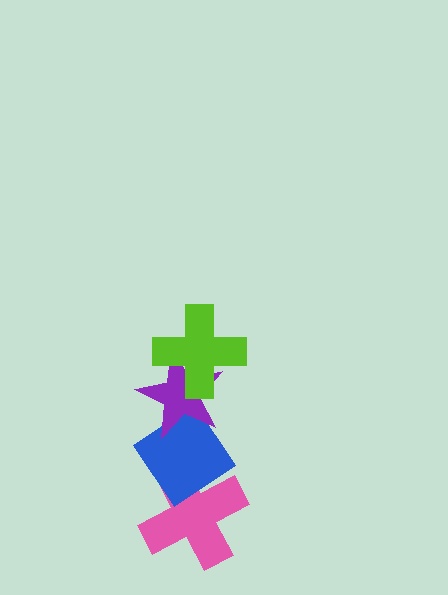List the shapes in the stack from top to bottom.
From top to bottom: the lime cross, the purple star, the blue diamond, the pink cross.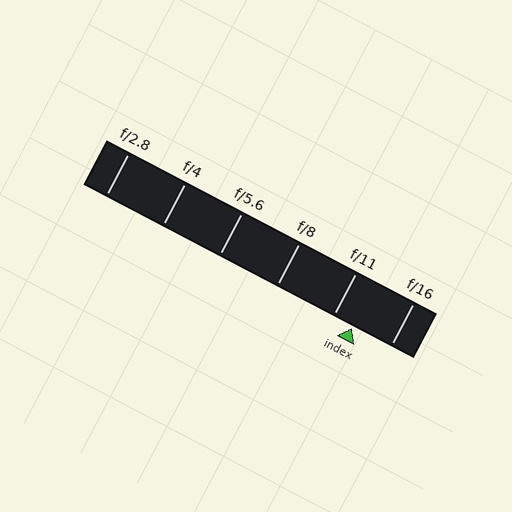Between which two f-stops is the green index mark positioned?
The index mark is between f/11 and f/16.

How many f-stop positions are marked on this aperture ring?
There are 6 f-stop positions marked.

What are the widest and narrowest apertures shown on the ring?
The widest aperture shown is f/2.8 and the narrowest is f/16.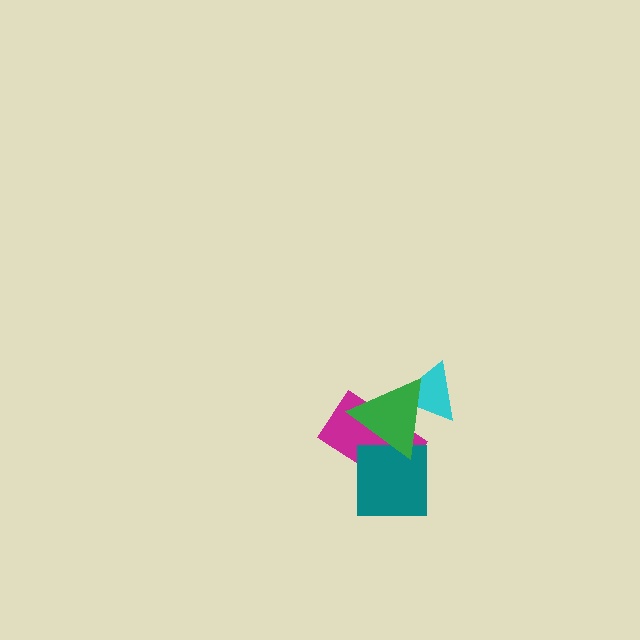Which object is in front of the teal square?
The green triangle is in front of the teal square.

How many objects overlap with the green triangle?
3 objects overlap with the green triangle.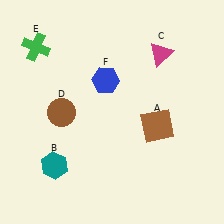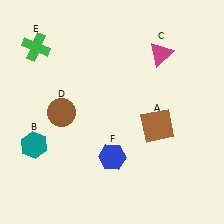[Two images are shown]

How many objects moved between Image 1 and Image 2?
2 objects moved between the two images.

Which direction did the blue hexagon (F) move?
The blue hexagon (F) moved down.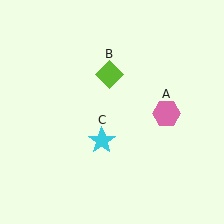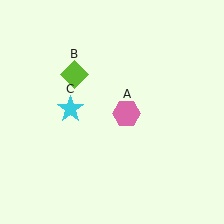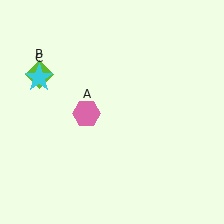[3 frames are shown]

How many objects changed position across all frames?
3 objects changed position: pink hexagon (object A), lime diamond (object B), cyan star (object C).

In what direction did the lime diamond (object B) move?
The lime diamond (object B) moved left.